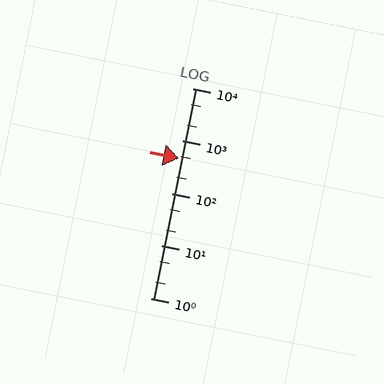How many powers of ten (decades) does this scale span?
The scale spans 4 decades, from 1 to 10000.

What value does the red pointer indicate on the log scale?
The pointer indicates approximately 460.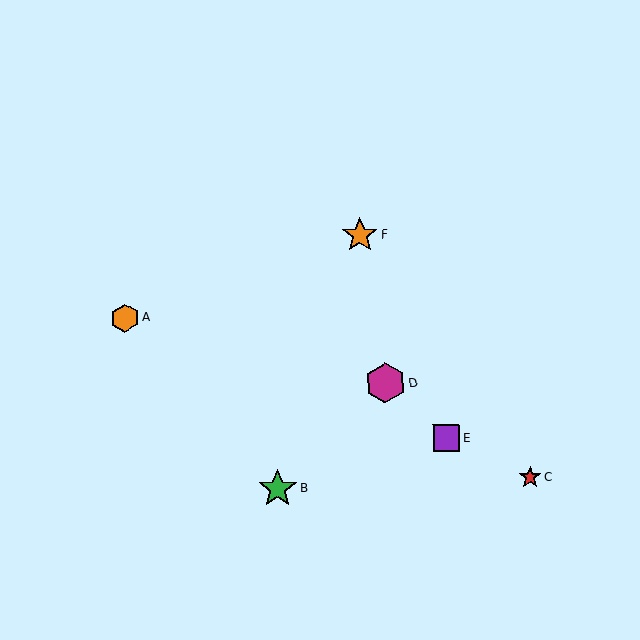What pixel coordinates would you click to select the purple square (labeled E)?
Click at (446, 438) to select the purple square E.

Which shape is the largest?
The magenta hexagon (labeled D) is the largest.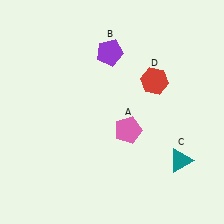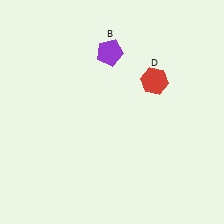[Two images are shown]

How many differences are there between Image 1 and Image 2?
There are 2 differences between the two images.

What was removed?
The pink pentagon (A), the teal triangle (C) were removed in Image 2.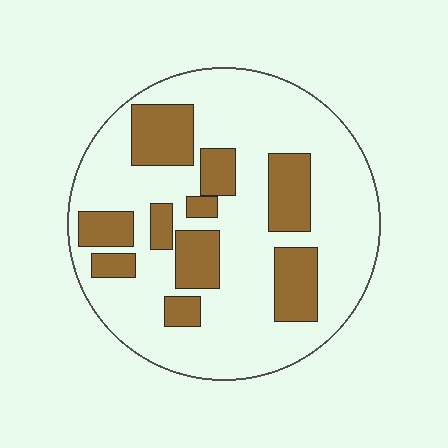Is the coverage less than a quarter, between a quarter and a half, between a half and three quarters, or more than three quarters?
Between a quarter and a half.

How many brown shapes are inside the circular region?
10.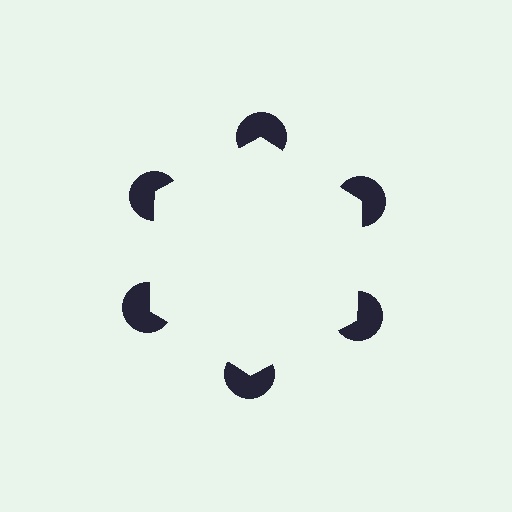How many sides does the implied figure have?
6 sides.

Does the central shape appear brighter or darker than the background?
It typically appears slightly brighter than the background, even though no actual brightness change is drawn.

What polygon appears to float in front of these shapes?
An illusory hexagon — its edges are inferred from the aligned wedge cuts in the pac-man discs, not physically drawn.